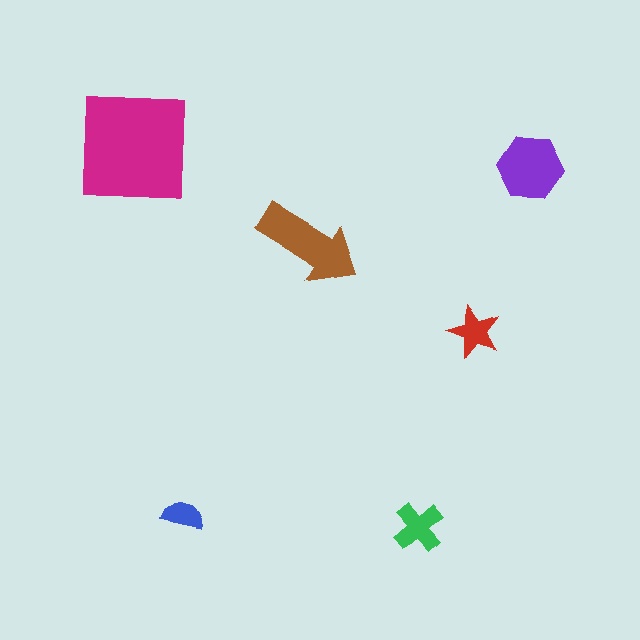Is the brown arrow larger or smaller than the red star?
Larger.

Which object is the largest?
The magenta square.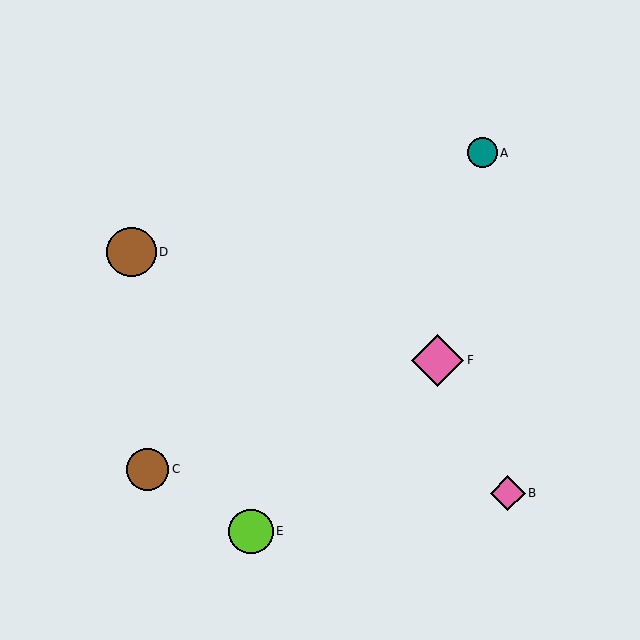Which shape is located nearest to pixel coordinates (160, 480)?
The brown circle (labeled C) at (148, 469) is nearest to that location.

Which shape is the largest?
The pink diamond (labeled F) is the largest.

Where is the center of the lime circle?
The center of the lime circle is at (251, 531).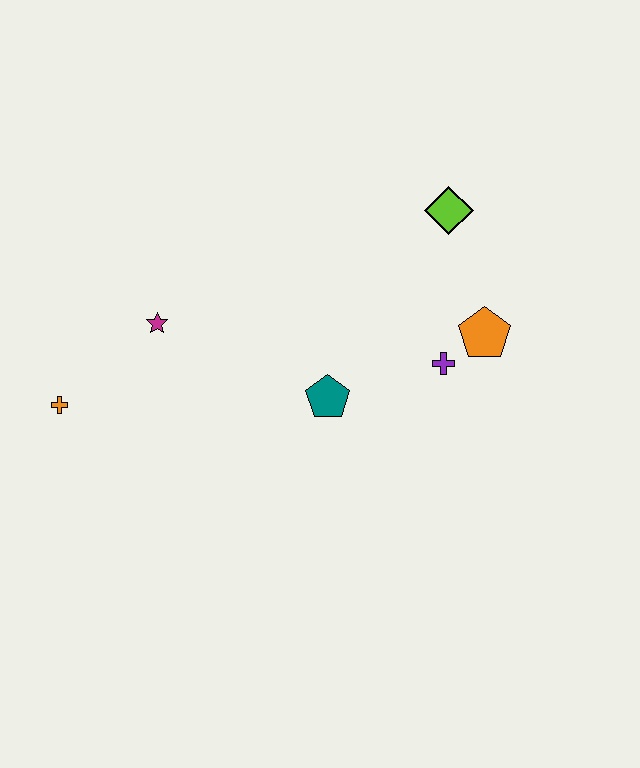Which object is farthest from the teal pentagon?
The orange cross is farthest from the teal pentagon.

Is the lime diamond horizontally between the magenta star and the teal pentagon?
No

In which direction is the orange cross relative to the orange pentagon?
The orange cross is to the left of the orange pentagon.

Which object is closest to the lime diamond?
The orange pentagon is closest to the lime diamond.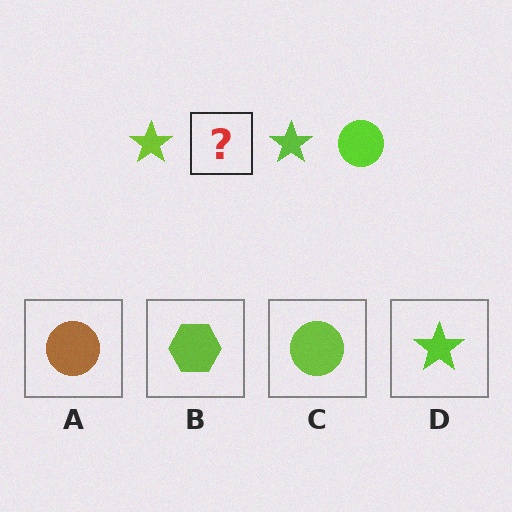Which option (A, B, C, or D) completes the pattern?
C.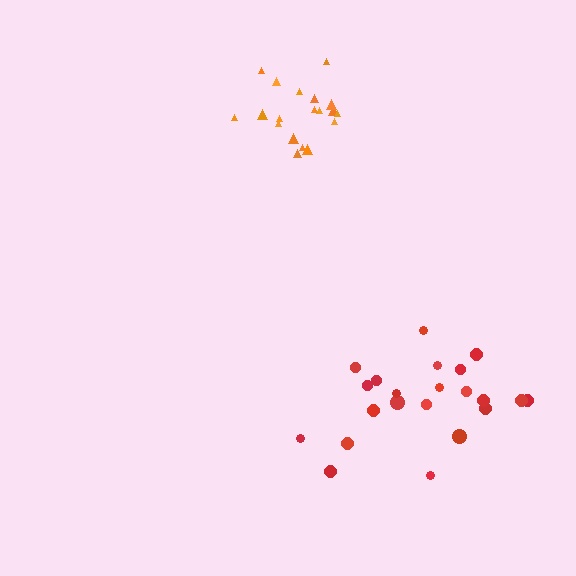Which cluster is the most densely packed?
Orange.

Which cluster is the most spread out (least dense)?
Red.